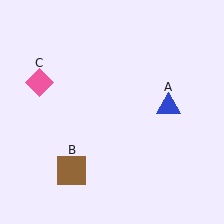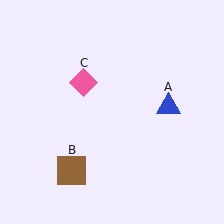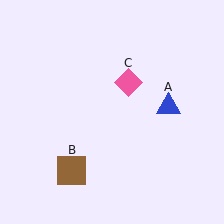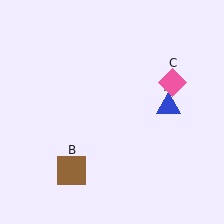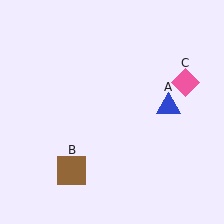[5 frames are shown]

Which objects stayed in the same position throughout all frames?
Blue triangle (object A) and brown square (object B) remained stationary.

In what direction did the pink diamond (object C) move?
The pink diamond (object C) moved right.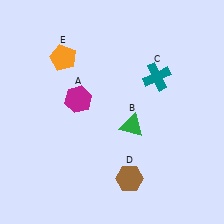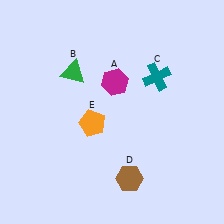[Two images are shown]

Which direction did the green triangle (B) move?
The green triangle (B) moved left.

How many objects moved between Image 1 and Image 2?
3 objects moved between the two images.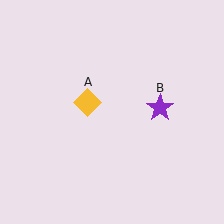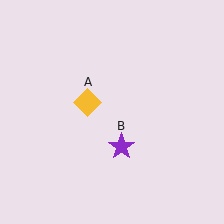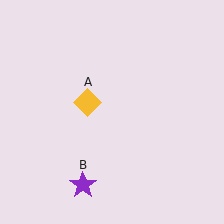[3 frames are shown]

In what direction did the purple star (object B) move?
The purple star (object B) moved down and to the left.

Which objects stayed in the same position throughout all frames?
Yellow diamond (object A) remained stationary.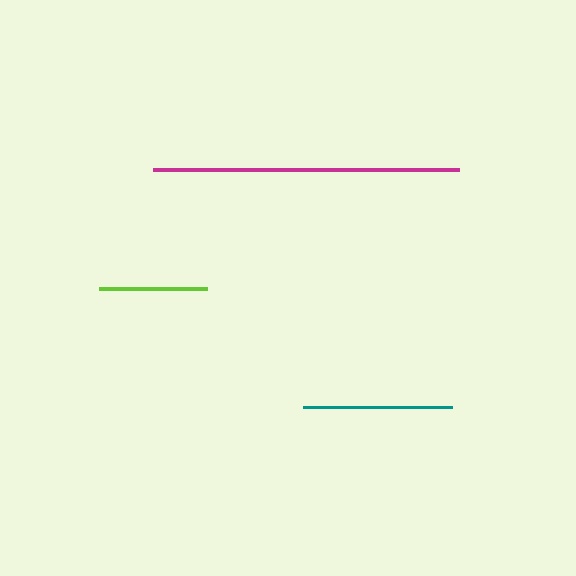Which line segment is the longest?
The magenta line is the longest at approximately 306 pixels.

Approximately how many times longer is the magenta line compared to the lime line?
The magenta line is approximately 2.8 times the length of the lime line.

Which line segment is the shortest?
The lime line is the shortest at approximately 108 pixels.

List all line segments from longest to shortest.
From longest to shortest: magenta, teal, lime.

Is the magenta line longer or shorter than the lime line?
The magenta line is longer than the lime line.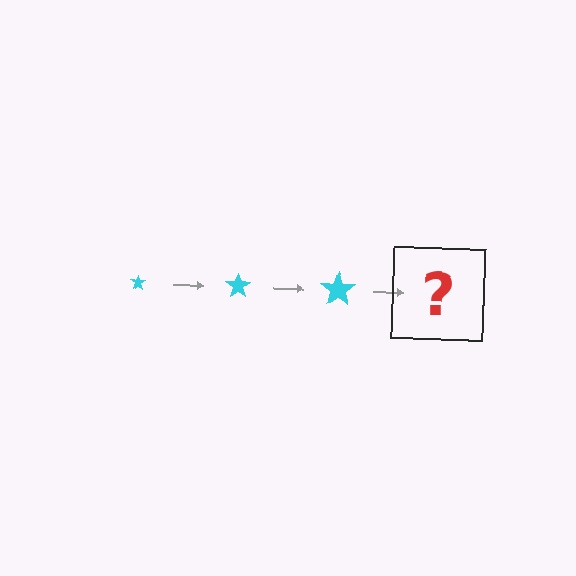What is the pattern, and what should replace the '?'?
The pattern is that the star gets progressively larger each step. The '?' should be a cyan star, larger than the previous one.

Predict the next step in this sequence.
The next step is a cyan star, larger than the previous one.